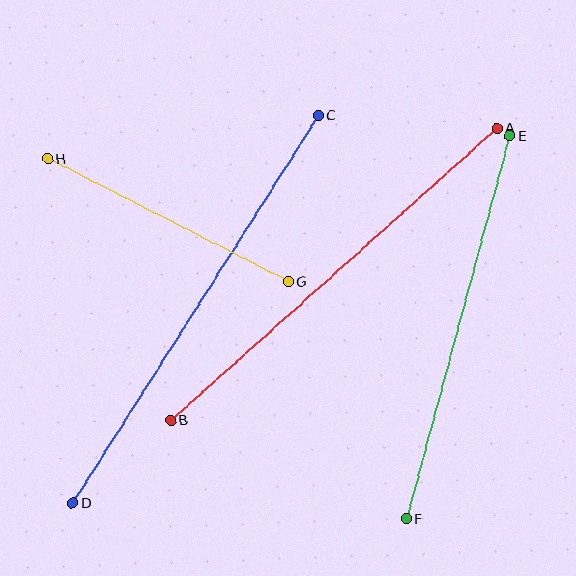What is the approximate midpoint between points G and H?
The midpoint is at approximately (168, 220) pixels.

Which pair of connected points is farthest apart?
Points C and D are farthest apart.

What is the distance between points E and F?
The distance is approximately 397 pixels.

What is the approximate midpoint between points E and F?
The midpoint is at approximately (458, 327) pixels.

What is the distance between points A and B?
The distance is approximately 438 pixels.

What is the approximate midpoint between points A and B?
The midpoint is at approximately (334, 274) pixels.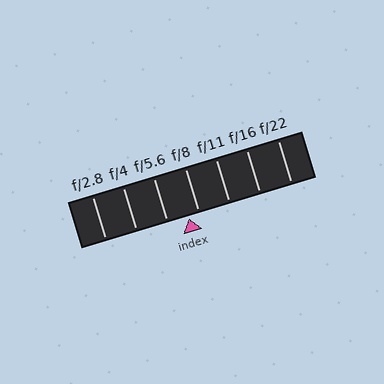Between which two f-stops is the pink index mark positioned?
The index mark is between f/5.6 and f/8.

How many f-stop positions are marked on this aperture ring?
There are 7 f-stop positions marked.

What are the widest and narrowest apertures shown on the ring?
The widest aperture shown is f/2.8 and the narrowest is f/22.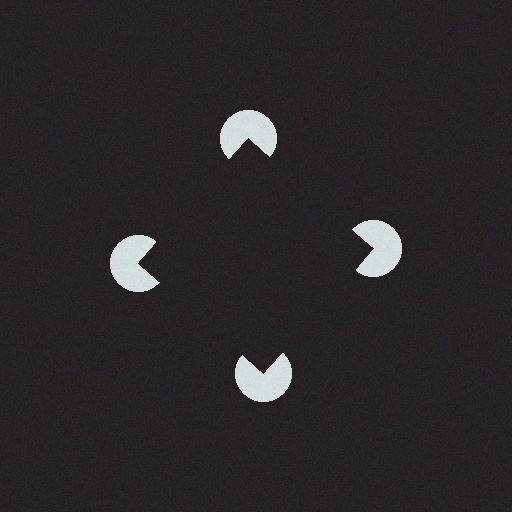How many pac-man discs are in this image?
There are 4 — one at each vertex of the illusory square.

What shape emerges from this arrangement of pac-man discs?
An illusory square — its edges are inferred from the aligned wedge cuts in the pac-man discs, not physically drawn.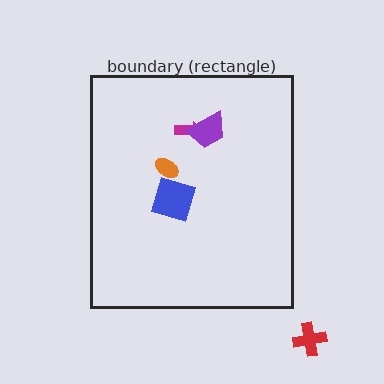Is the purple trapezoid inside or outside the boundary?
Inside.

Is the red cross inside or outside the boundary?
Outside.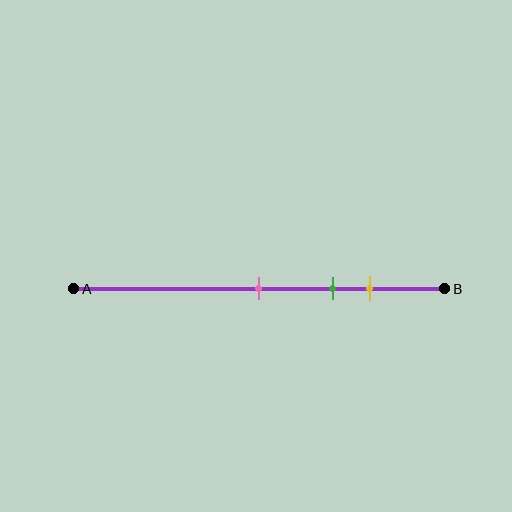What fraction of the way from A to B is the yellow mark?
The yellow mark is approximately 80% (0.8) of the way from A to B.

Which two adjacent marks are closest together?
The green and yellow marks are the closest adjacent pair.